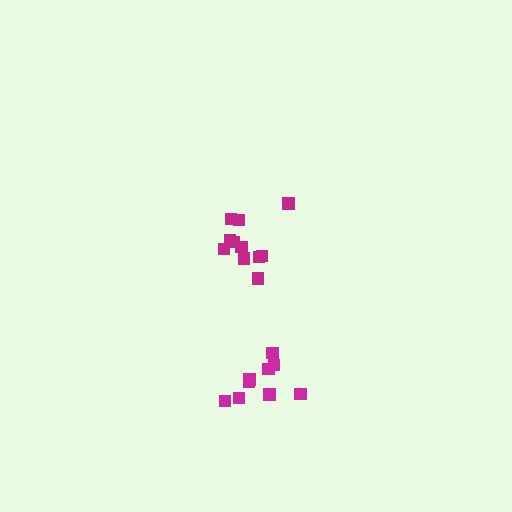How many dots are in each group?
Group 1: 11 dots, Group 2: 9 dots (20 total).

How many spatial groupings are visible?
There are 2 spatial groupings.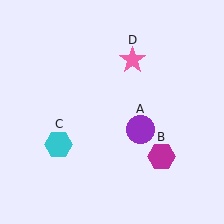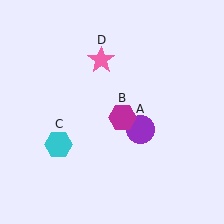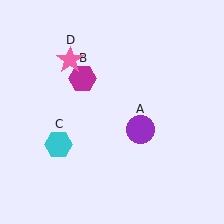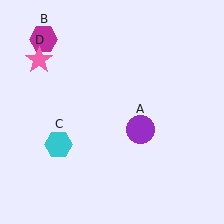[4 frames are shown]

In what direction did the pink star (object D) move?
The pink star (object D) moved left.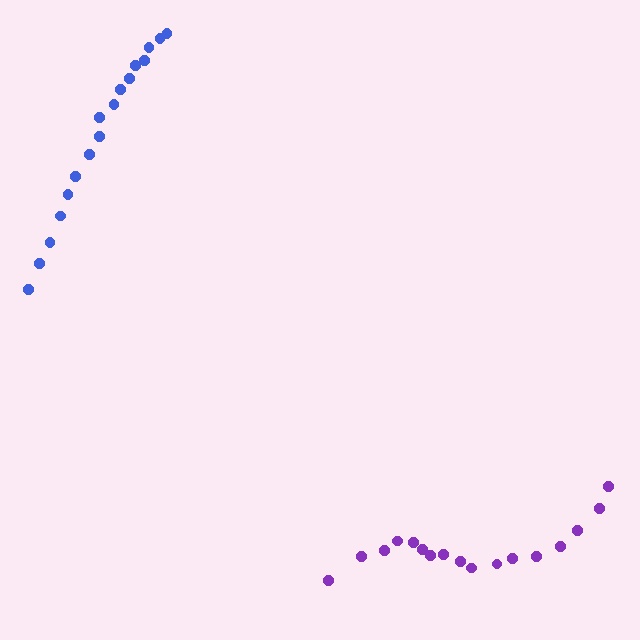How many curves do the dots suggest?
There are 2 distinct paths.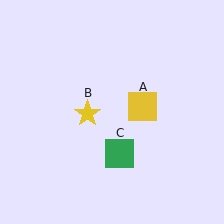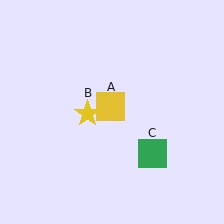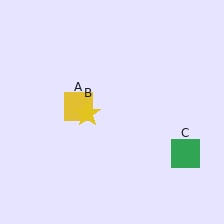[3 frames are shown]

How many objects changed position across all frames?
2 objects changed position: yellow square (object A), green square (object C).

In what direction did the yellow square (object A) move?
The yellow square (object A) moved left.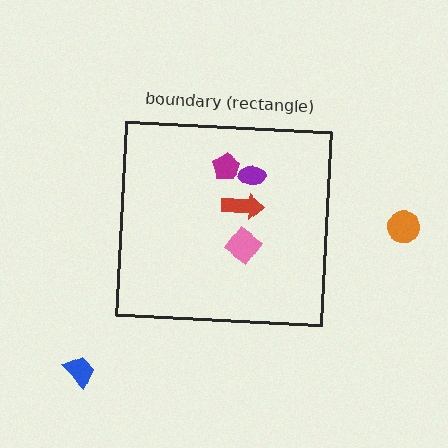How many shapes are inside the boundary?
4 inside, 2 outside.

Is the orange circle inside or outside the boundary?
Outside.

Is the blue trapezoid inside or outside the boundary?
Outside.